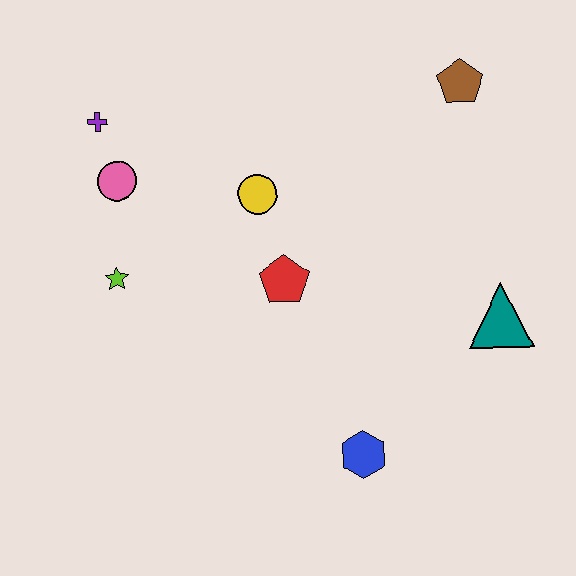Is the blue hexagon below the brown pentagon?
Yes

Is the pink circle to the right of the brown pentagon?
No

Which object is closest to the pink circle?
The purple cross is closest to the pink circle.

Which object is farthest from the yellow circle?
The blue hexagon is farthest from the yellow circle.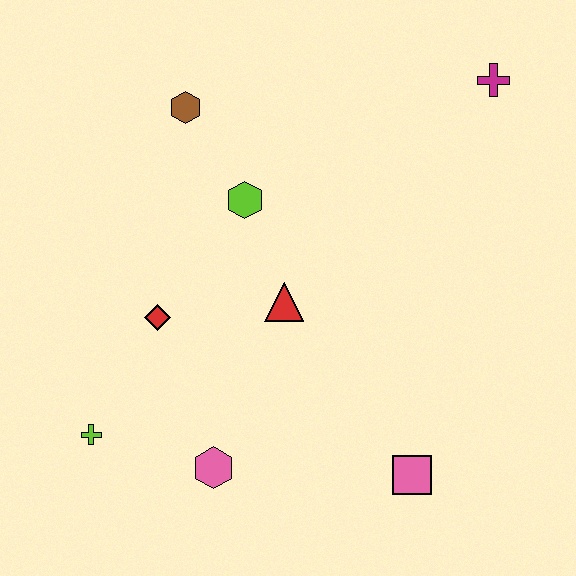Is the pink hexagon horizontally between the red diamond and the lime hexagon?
Yes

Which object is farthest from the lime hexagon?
The pink square is farthest from the lime hexagon.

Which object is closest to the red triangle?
The lime hexagon is closest to the red triangle.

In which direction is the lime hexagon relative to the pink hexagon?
The lime hexagon is above the pink hexagon.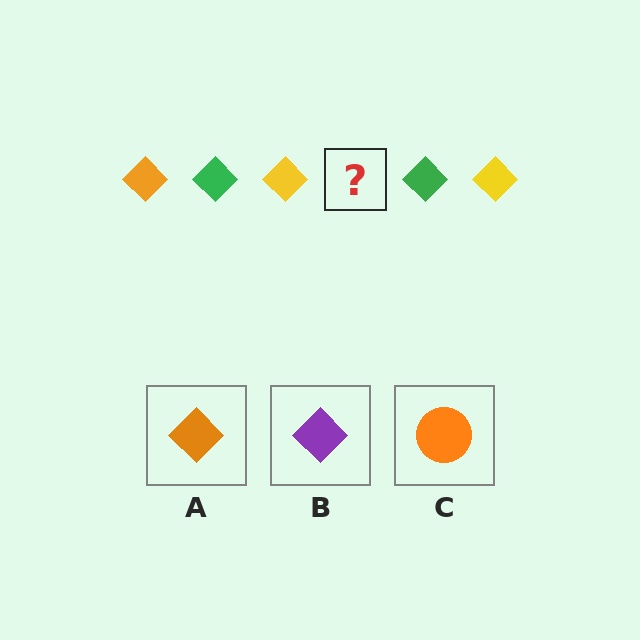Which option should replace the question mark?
Option A.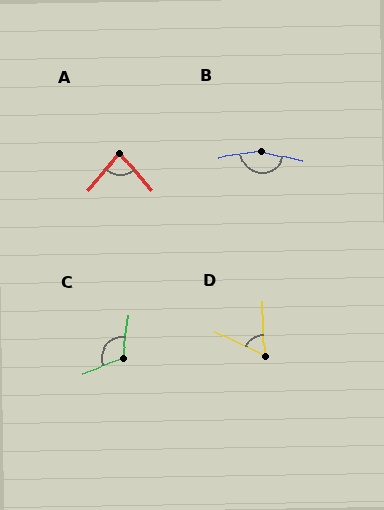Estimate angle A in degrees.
Approximately 83 degrees.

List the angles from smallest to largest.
D (62°), A (83°), C (119°), B (158°).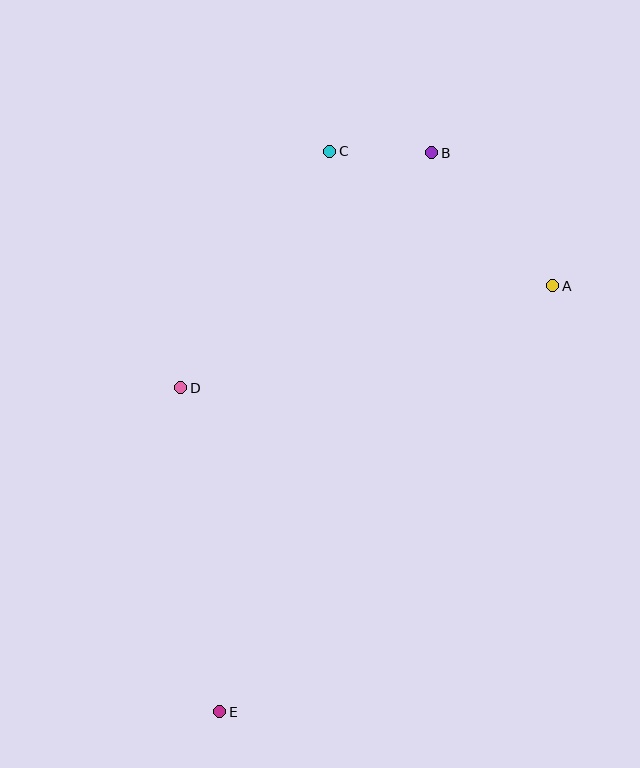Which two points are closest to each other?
Points B and C are closest to each other.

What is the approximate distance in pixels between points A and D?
The distance between A and D is approximately 386 pixels.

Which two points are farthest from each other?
Points B and E are farthest from each other.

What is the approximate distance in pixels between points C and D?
The distance between C and D is approximately 280 pixels.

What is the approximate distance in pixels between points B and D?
The distance between B and D is approximately 344 pixels.